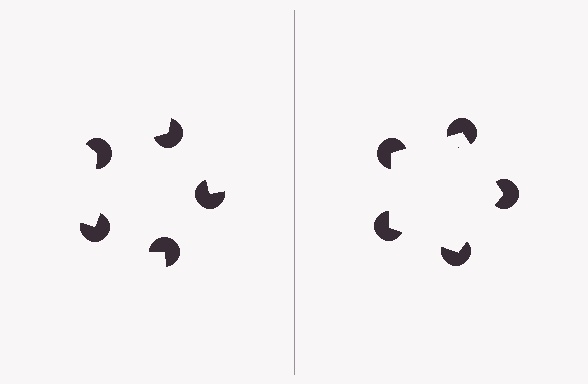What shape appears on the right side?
An illusory pentagon.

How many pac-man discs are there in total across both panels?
10 — 5 on each side.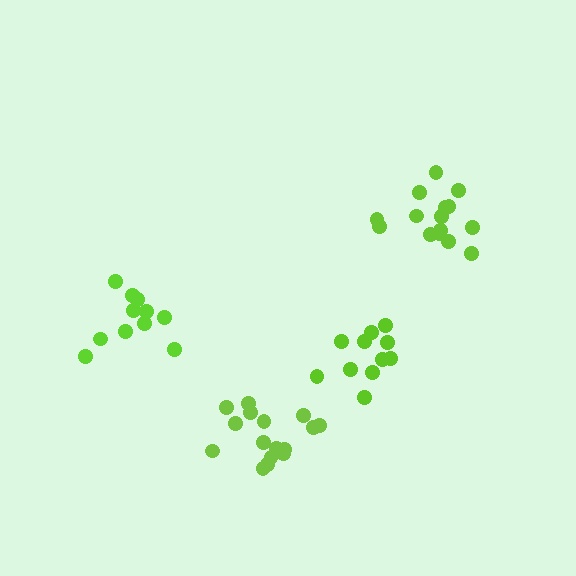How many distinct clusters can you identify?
There are 4 distinct clusters.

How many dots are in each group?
Group 1: 11 dots, Group 2: 15 dots, Group 3: 16 dots, Group 4: 11 dots (53 total).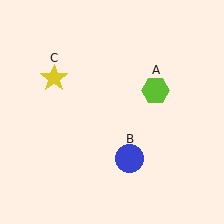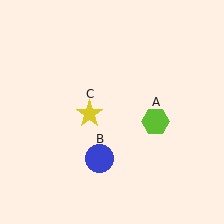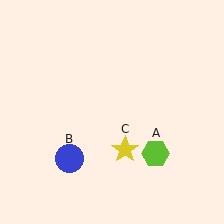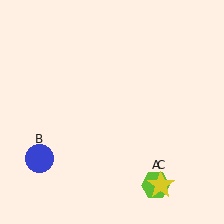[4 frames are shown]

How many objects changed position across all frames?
3 objects changed position: lime hexagon (object A), blue circle (object B), yellow star (object C).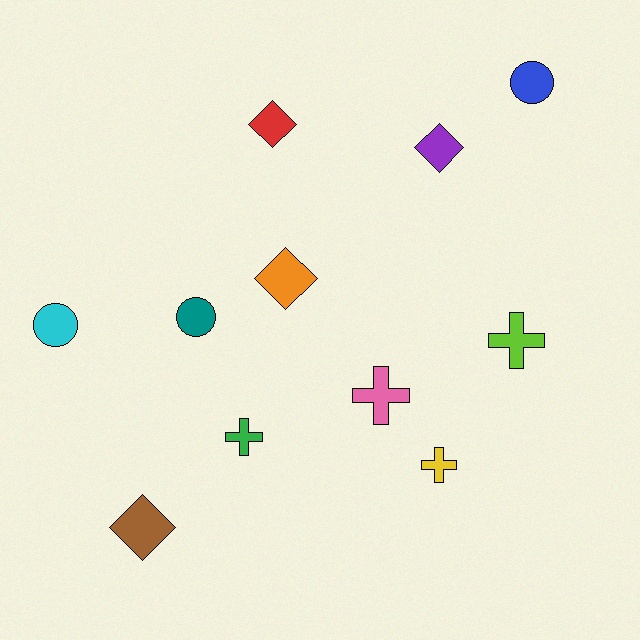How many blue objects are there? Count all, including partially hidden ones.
There is 1 blue object.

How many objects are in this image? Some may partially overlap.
There are 11 objects.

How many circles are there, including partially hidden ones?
There are 3 circles.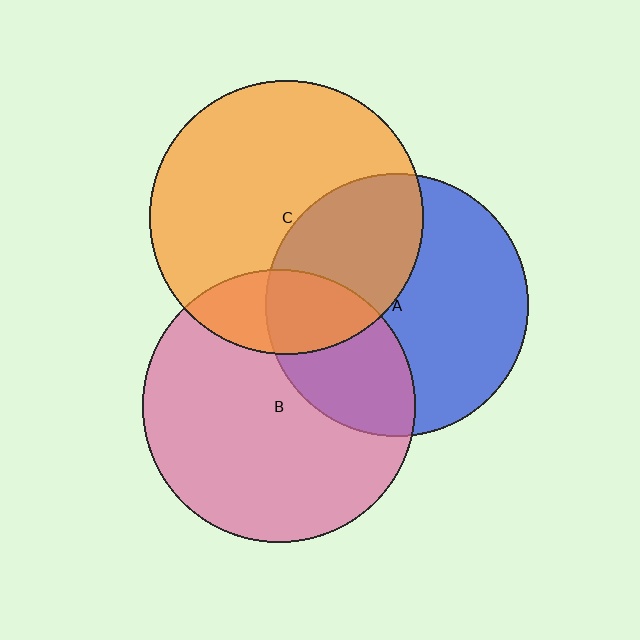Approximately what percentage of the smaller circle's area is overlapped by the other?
Approximately 30%.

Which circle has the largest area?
Circle C (orange).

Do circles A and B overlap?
Yes.